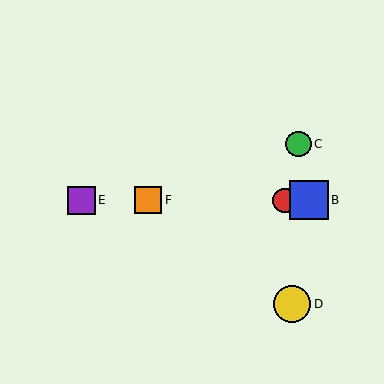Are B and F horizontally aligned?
Yes, both are at y≈200.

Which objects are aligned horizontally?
Objects A, B, E, F are aligned horizontally.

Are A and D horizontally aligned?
No, A is at y≈200 and D is at y≈304.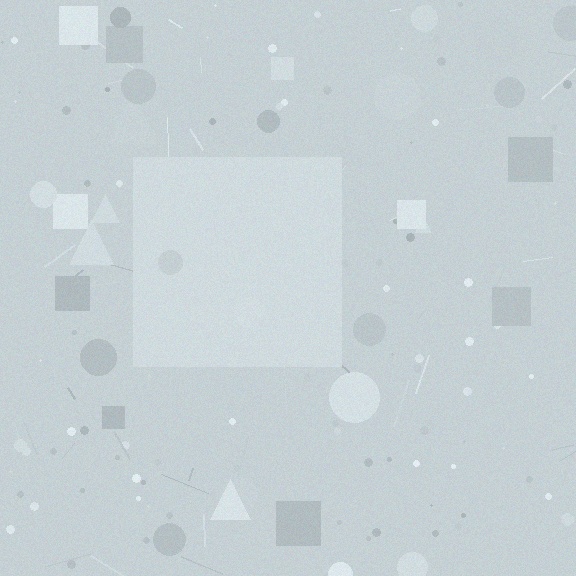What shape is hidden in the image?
A square is hidden in the image.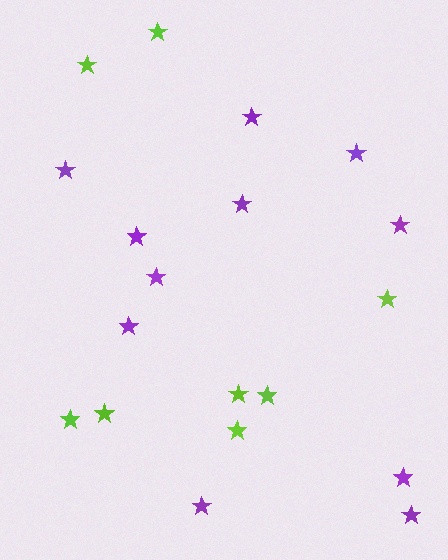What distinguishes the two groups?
There are 2 groups: one group of purple stars (11) and one group of lime stars (8).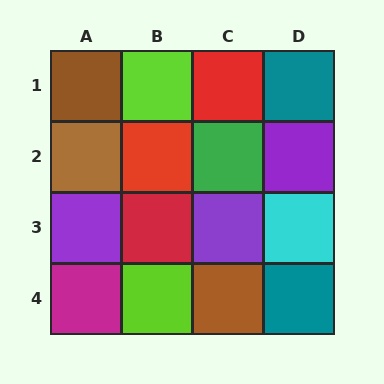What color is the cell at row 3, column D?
Cyan.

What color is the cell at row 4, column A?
Magenta.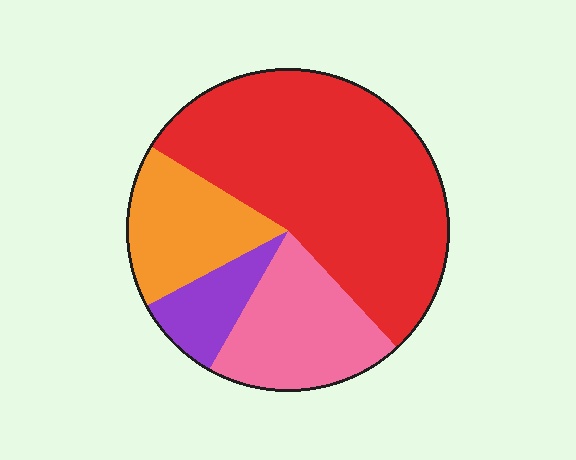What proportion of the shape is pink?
Pink covers roughly 20% of the shape.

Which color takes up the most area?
Red, at roughly 55%.